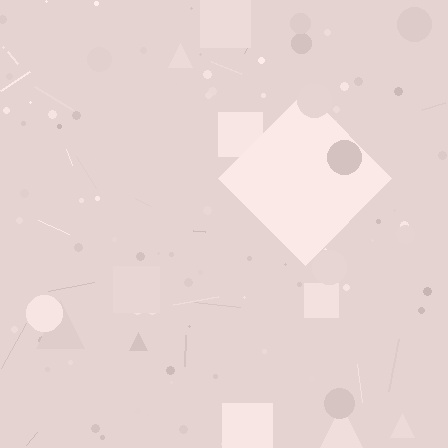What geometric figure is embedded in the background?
A diamond is embedded in the background.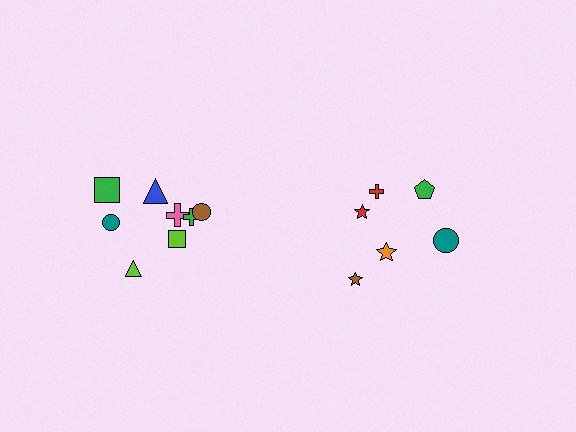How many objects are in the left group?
There are 8 objects.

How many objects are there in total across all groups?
There are 14 objects.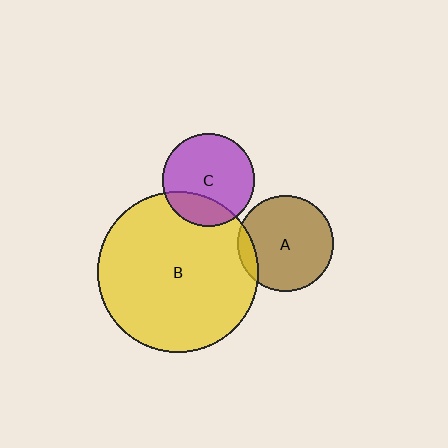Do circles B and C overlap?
Yes.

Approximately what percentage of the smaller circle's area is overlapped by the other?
Approximately 25%.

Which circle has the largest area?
Circle B (yellow).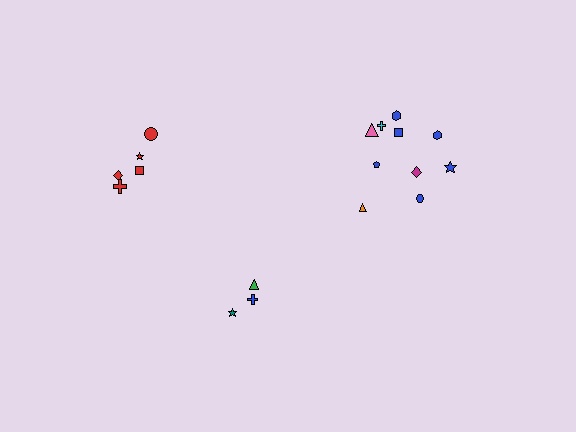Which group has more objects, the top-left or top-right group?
The top-right group.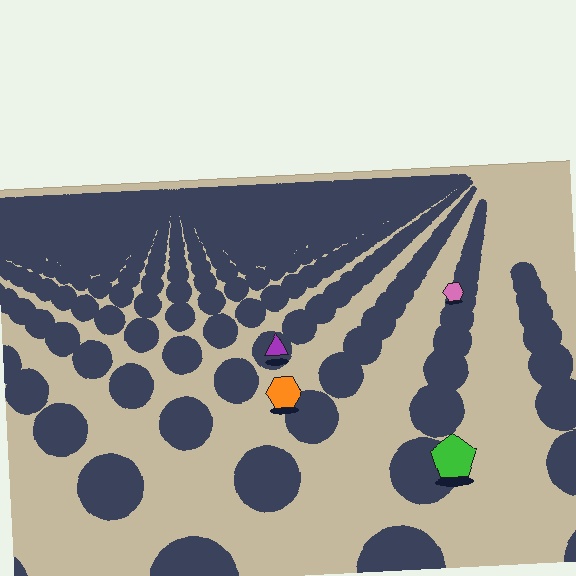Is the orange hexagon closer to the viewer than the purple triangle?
Yes. The orange hexagon is closer — you can tell from the texture gradient: the ground texture is coarser near it.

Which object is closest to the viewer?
The green pentagon is closest. The texture marks near it are larger and more spread out.